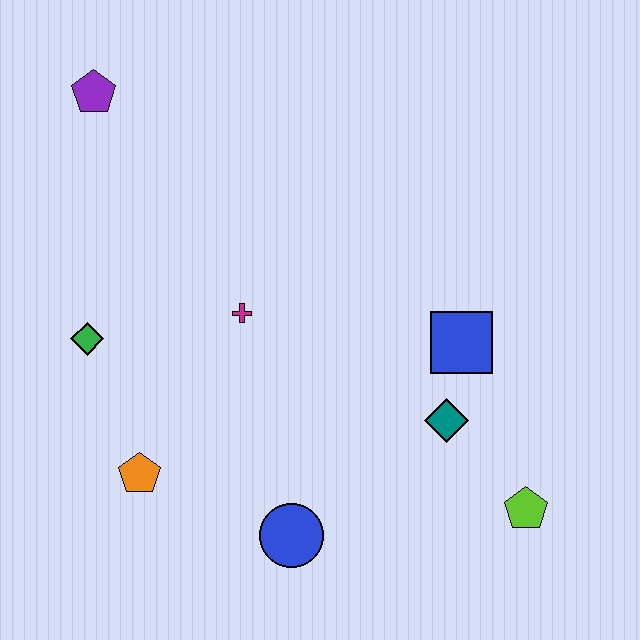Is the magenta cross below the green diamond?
No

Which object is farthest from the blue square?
The purple pentagon is farthest from the blue square.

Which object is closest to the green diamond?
The orange pentagon is closest to the green diamond.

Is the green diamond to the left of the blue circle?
Yes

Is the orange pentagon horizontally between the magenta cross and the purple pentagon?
Yes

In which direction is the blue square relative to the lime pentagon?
The blue square is above the lime pentagon.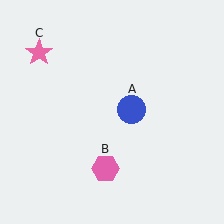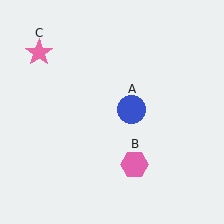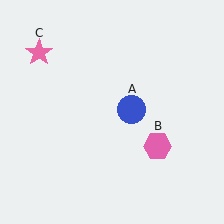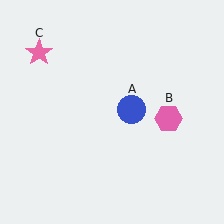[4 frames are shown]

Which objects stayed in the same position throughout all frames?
Blue circle (object A) and pink star (object C) remained stationary.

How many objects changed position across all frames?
1 object changed position: pink hexagon (object B).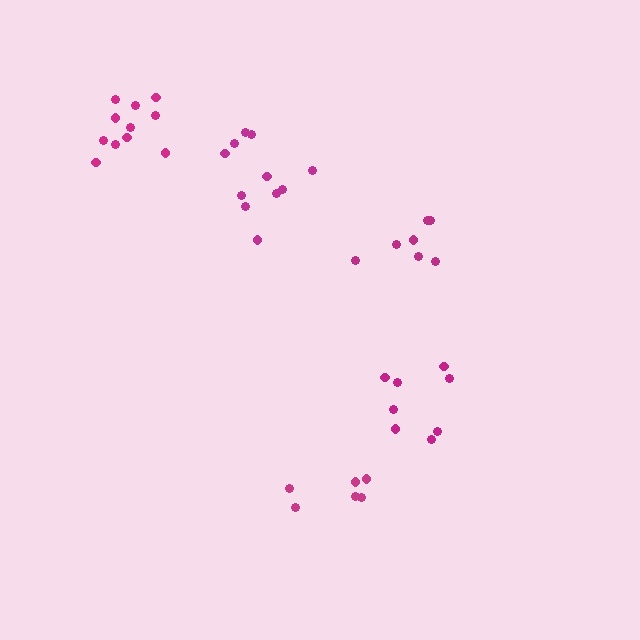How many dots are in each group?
Group 1: 11 dots, Group 2: 11 dots, Group 3: 7 dots, Group 4: 8 dots, Group 5: 6 dots (43 total).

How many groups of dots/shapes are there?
There are 5 groups.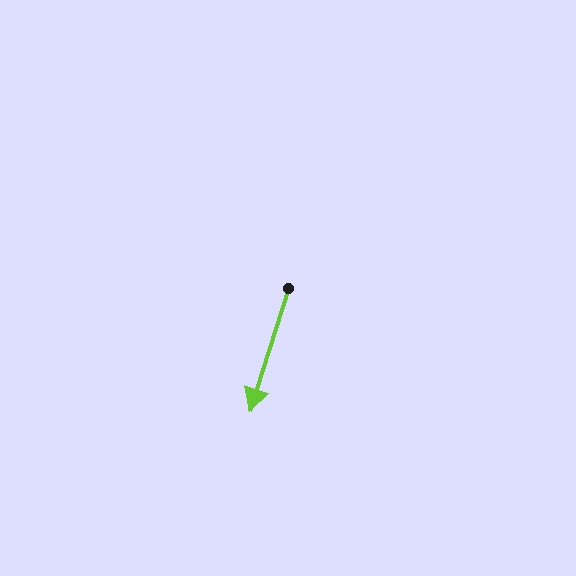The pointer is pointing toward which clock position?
Roughly 7 o'clock.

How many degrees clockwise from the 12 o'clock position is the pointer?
Approximately 197 degrees.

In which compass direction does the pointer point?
South.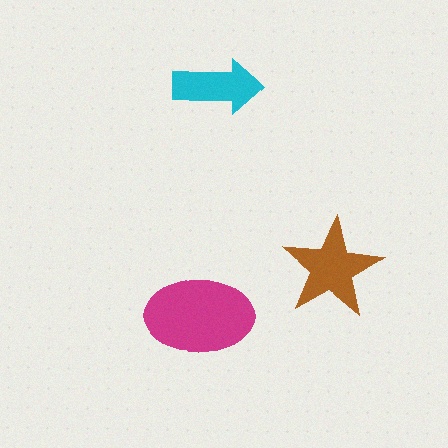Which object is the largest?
The magenta ellipse.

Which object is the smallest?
The cyan arrow.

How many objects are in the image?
There are 3 objects in the image.